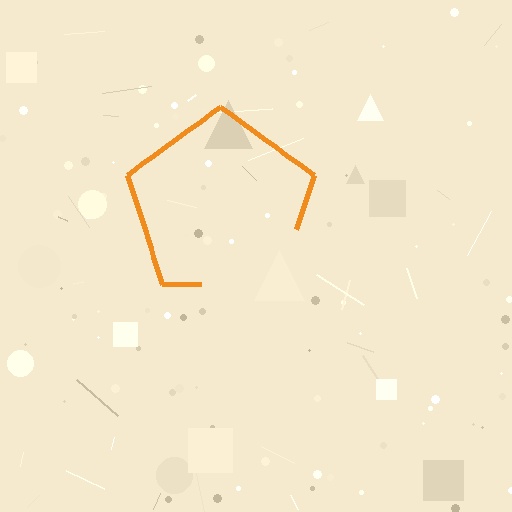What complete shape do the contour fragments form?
The contour fragments form a pentagon.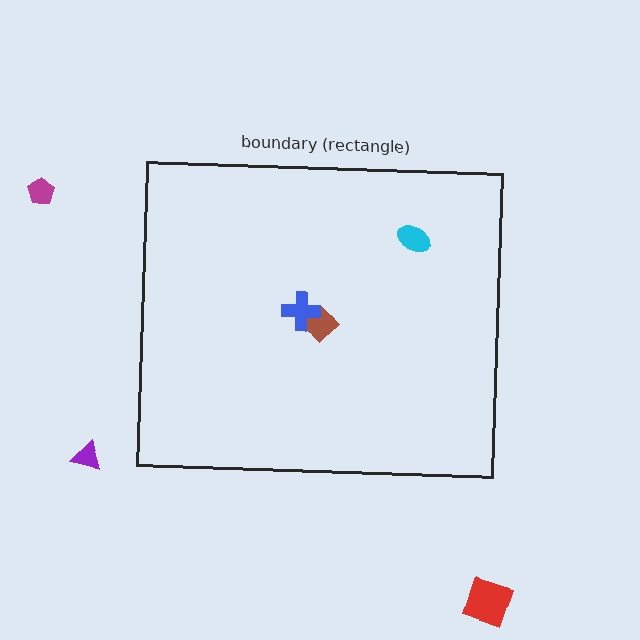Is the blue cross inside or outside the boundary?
Inside.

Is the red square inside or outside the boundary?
Outside.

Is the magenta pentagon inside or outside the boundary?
Outside.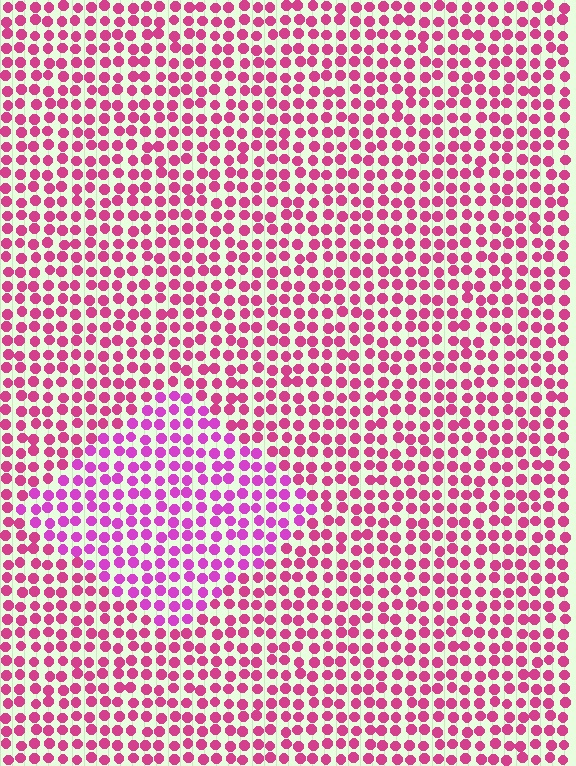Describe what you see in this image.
The image is filled with small magenta elements in a uniform arrangement. A diamond-shaped region is visible where the elements are tinted to a slightly different hue, forming a subtle color boundary.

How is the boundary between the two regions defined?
The boundary is defined purely by a slight shift in hue (about 25 degrees). Spacing, size, and orientation are identical on both sides.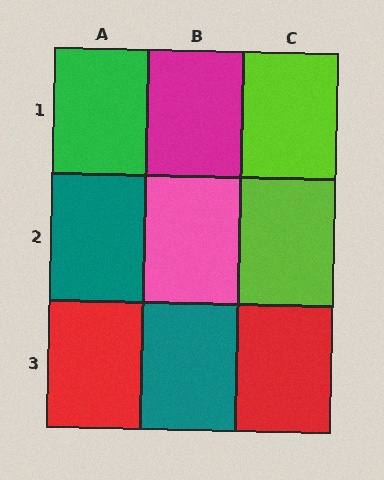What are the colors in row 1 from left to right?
Green, magenta, lime.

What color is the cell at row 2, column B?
Pink.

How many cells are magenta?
1 cell is magenta.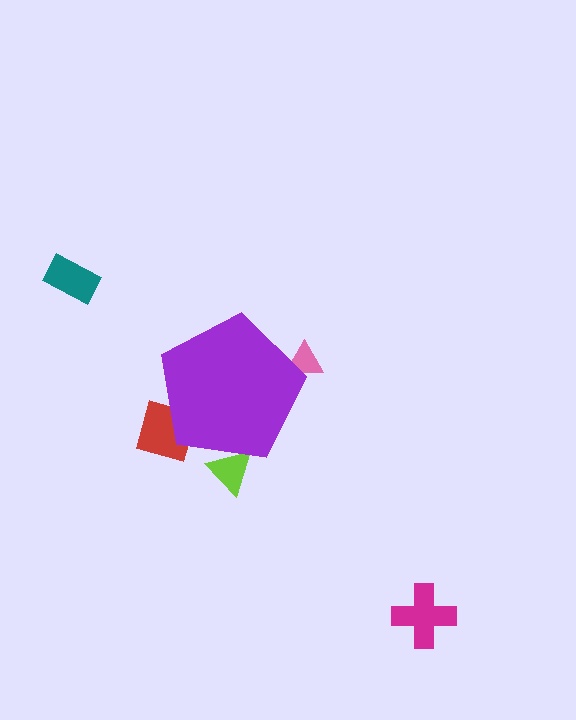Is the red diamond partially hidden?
Yes, the red diamond is partially hidden behind the purple pentagon.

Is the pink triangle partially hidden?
Yes, the pink triangle is partially hidden behind the purple pentagon.